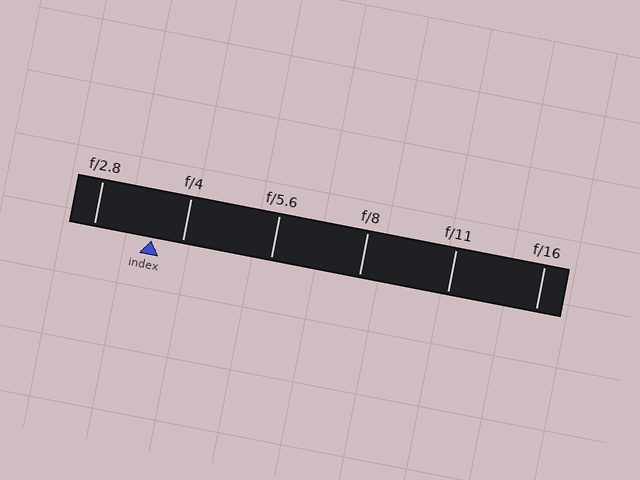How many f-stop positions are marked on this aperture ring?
There are 6 f-stop positions marked.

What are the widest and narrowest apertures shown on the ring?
The widest aperture shown is f/2.8 and the narrowest is f/16.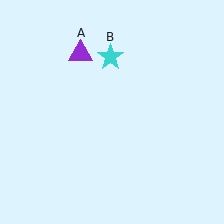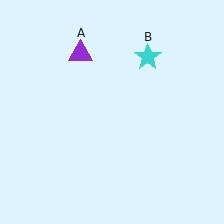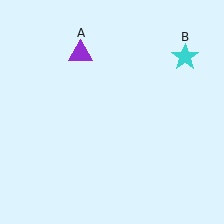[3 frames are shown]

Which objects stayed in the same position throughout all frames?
Purple triangle (object A) remained stationary.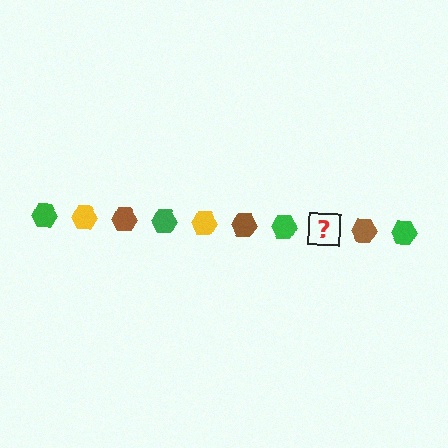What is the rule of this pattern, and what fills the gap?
The rule is that the pattern cycles through green, yellow, brown hexagons. The gap should be filled with a yellow hexagon.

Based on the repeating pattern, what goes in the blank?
The blank should be a yellow hexagon.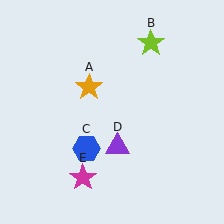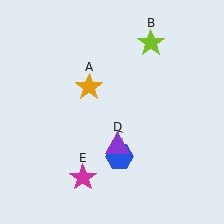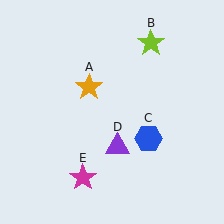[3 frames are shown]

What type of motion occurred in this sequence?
The blue hexagon (object C) rotated counterclockwise around the center of the scene.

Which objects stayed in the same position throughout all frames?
Orange star (object A) and lime star (object B) and purple triangle (object D) and magenta star (object E) remained stationary.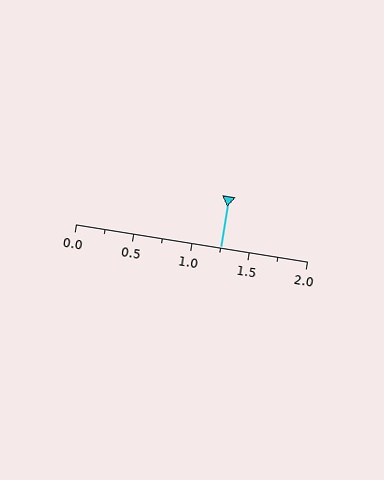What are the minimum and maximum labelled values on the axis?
The axis runs from 0.0 to 2.0.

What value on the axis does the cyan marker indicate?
The marker indicates approximately 1.25.